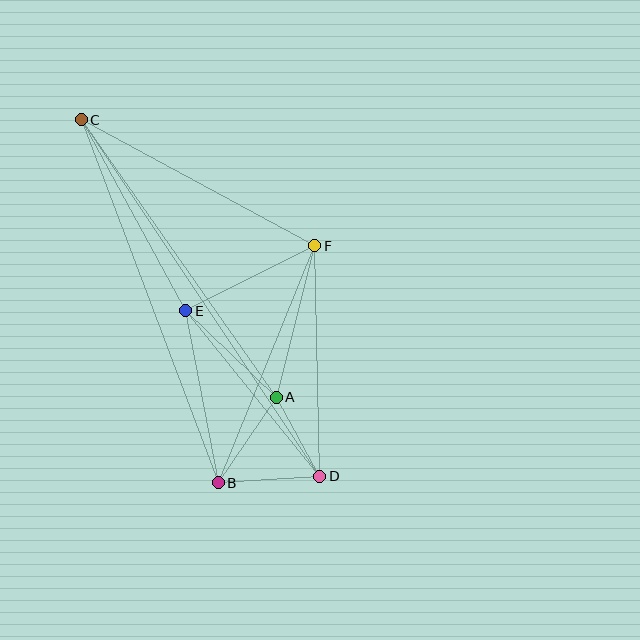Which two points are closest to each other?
Points A and D are closest to each other.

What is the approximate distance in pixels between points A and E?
The distance between A and E is approximately 126 pixels.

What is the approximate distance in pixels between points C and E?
The distance between C and E is approximately 218 pixels.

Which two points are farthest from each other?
Points C and D are farthest from each other.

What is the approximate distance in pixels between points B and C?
The distance between B and C is approximately 388 pixels.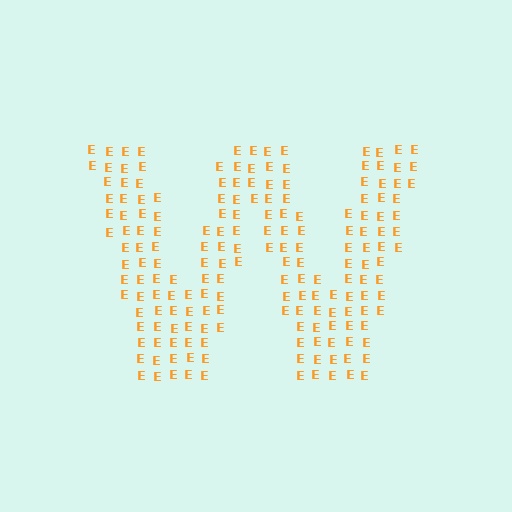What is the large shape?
The large shape is the letter W.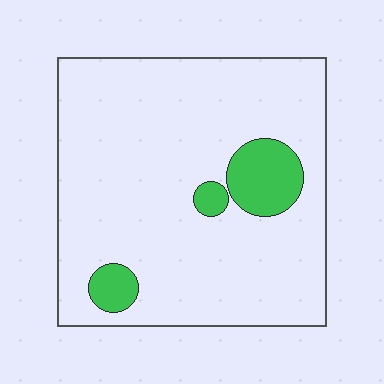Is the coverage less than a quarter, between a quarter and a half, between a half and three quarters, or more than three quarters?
Less than a quarter.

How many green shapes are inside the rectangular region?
3.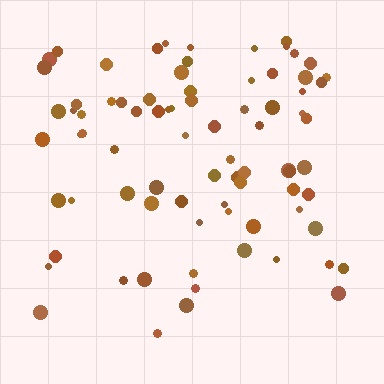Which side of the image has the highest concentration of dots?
The top.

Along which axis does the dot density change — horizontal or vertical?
Vertical.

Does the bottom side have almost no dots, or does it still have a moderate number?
Still a moderate number, just noticeably fewer than the top.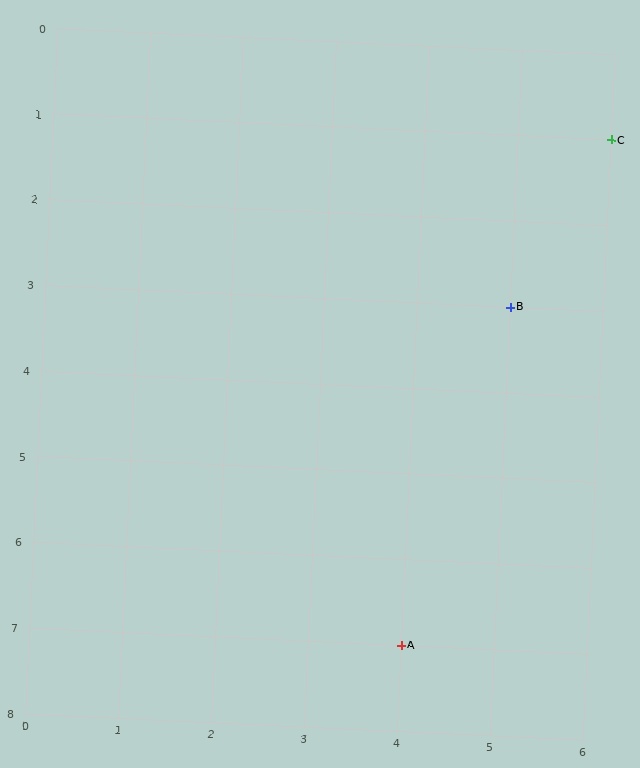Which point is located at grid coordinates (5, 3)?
Point B is at (5, 3).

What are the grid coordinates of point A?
Point A is at grid coordinates (4, 7).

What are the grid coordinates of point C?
Point C is at grid coordinates (6, 1).